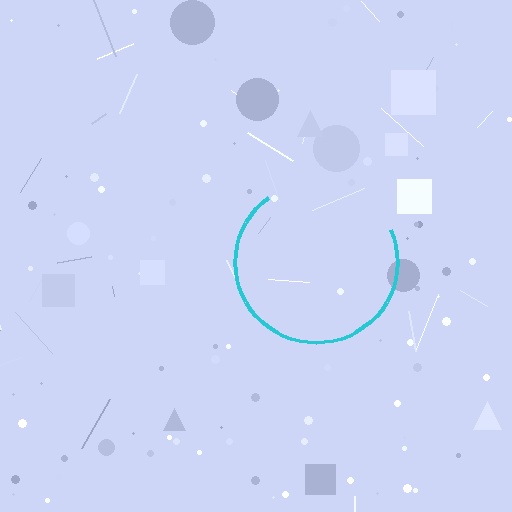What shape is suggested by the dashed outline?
The dashed outline suggests a circle.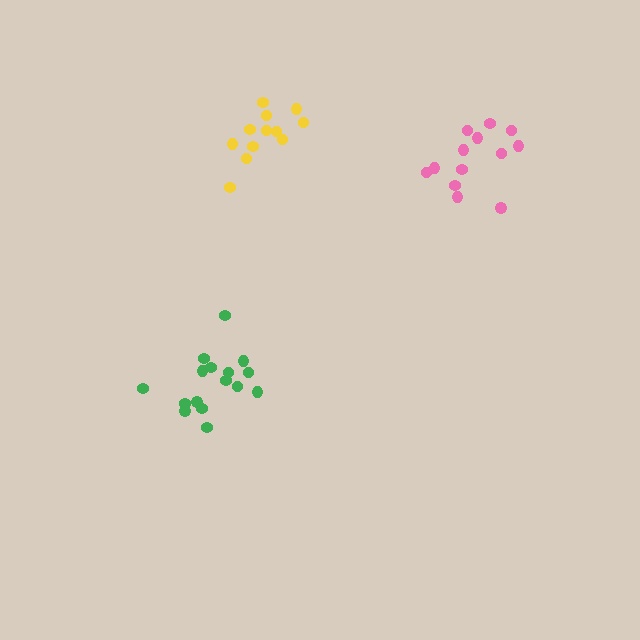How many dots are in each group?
Group 1: 12 dots, Group 2: 16 dots, Group 3: 13 dots (41 total).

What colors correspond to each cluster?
The clusters are colored: yellow, green, pink.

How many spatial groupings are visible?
There are 3 spatial groupings.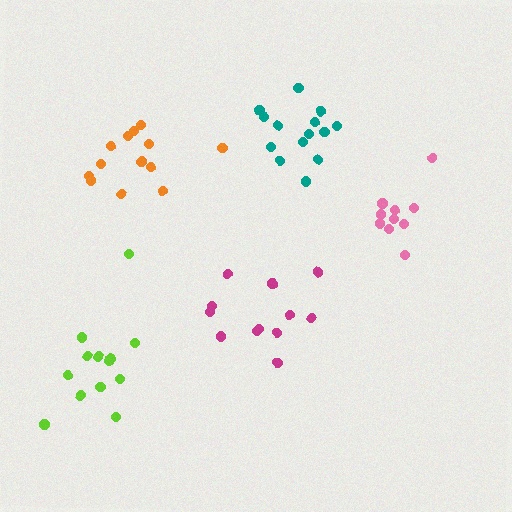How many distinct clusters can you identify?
There are 5 distinct clusters.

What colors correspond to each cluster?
The clusters are colored: lime, orange, magenta, teal, pink.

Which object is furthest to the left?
The lime cluster is leftmost.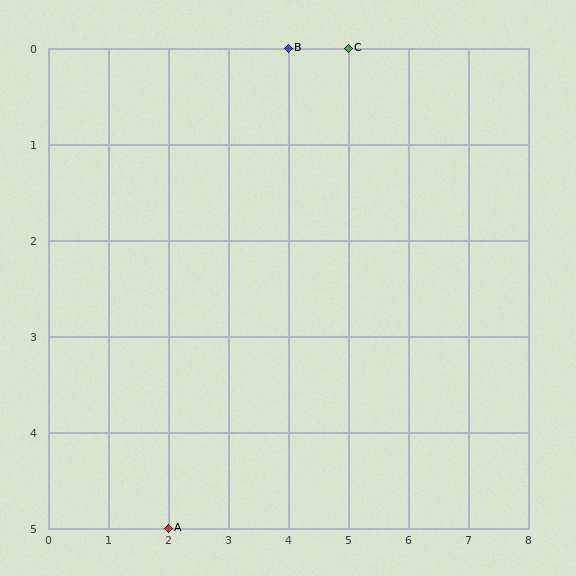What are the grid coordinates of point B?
Point B is at grid coordinates (4, 0).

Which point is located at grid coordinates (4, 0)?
Point B is at (4, 0).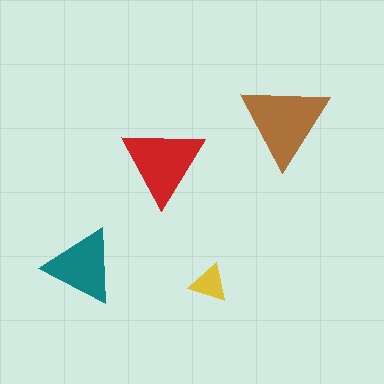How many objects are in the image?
There are 4 objects in the image.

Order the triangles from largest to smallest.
the brown one, the red one, the teal one, the yellow one.